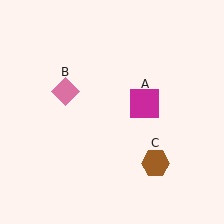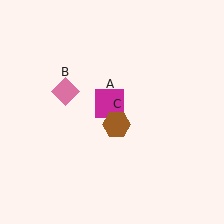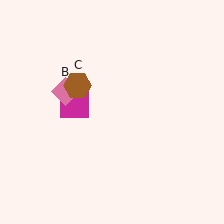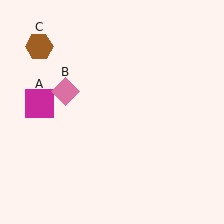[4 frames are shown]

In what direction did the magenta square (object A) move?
The magenta square (object A) moved left.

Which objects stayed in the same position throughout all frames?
Pink diamond (object B) remained stationary.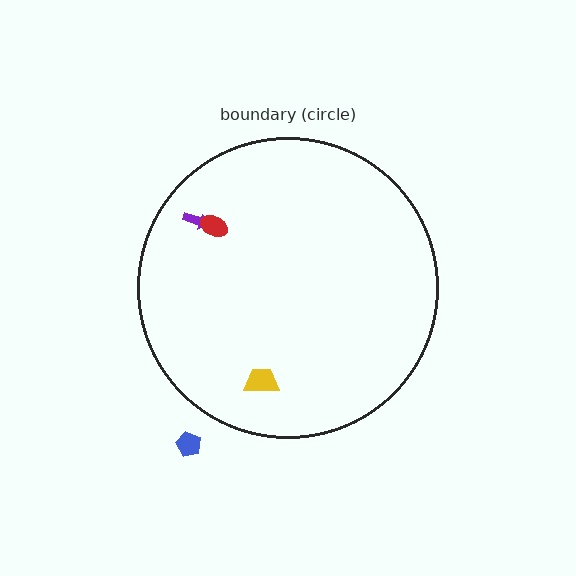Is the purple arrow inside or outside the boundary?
Inside.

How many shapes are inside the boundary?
3 inside, 1 outside.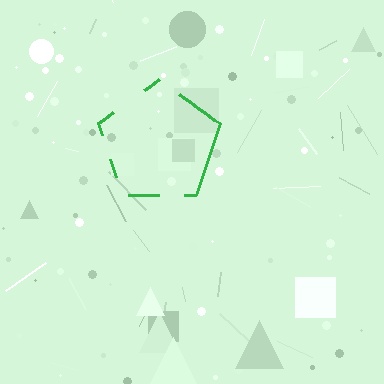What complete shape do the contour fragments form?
The contour fragments form a pentagon.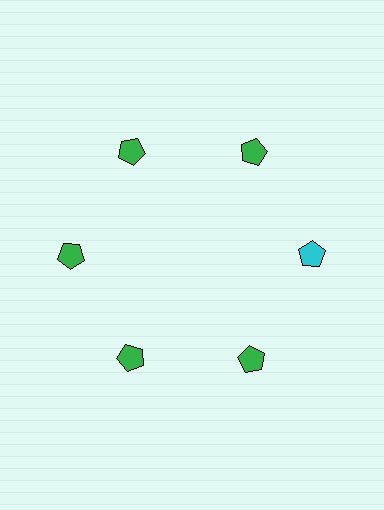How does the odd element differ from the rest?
It has a different color: cyan instead of green.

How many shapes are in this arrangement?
There are 6 shapes arranged in a ring pattern.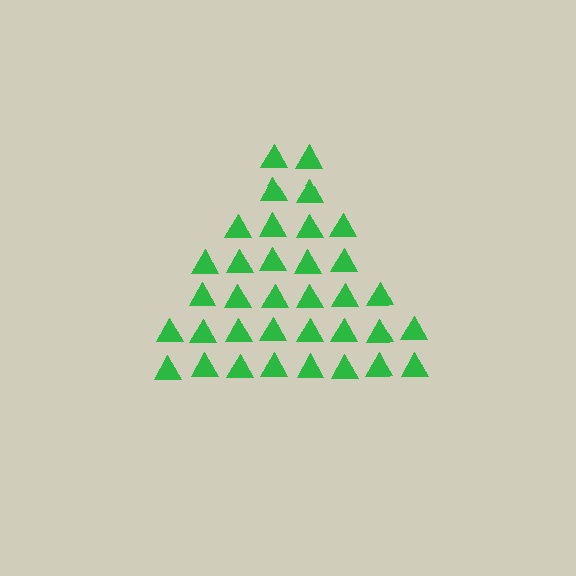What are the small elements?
The small elements are triangles.